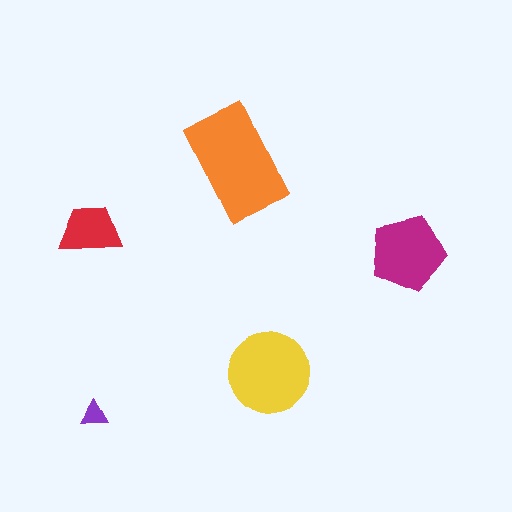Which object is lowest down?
The purple triangle is bottommost.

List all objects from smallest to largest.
The purple triangle, the red trapezoid, the magenta pentagon, the yellow circle, the orange rectangle.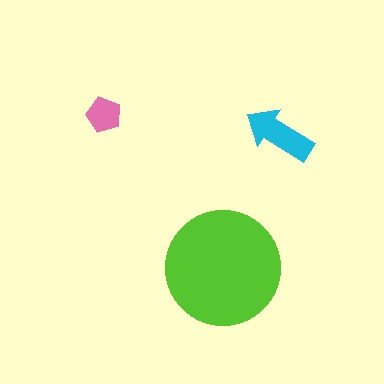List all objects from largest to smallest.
The lime circle, the cyan arrow, the pink pentagon.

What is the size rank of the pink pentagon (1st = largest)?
3rd.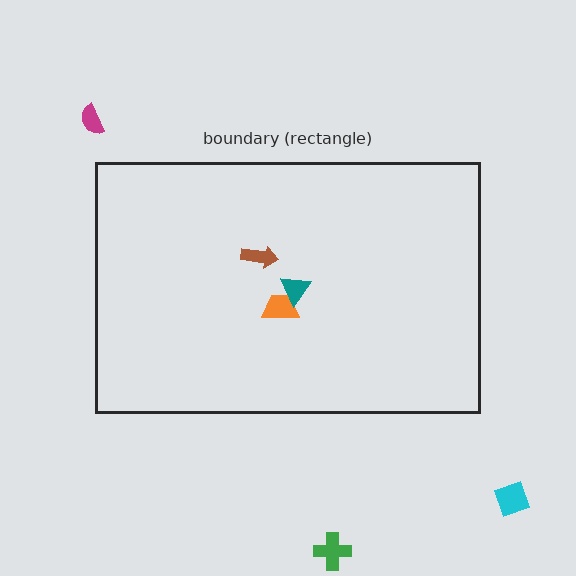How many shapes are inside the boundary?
3 inside, 3 outside.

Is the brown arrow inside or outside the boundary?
Inside.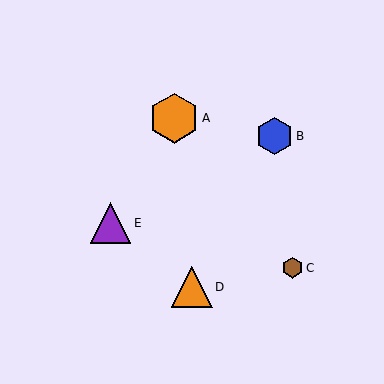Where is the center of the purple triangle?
The center of the purple triangle is at (111, 223).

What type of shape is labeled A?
Shape A is an orange hexagon.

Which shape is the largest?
The orange hexagon (labeled A) is the largest.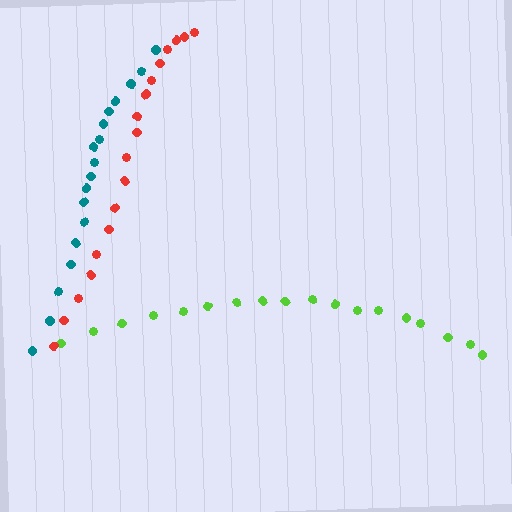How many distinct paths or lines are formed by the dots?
There are 3 distinct paths.